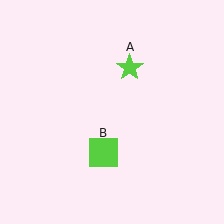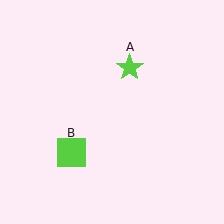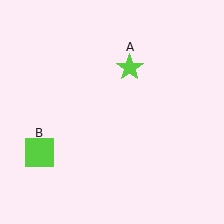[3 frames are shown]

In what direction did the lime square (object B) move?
The lime square (object B) moved left.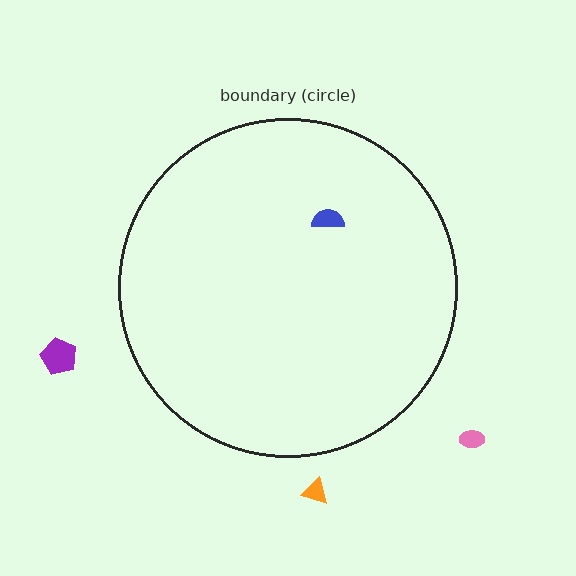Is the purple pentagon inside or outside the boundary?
Outside.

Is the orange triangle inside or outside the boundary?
Outside.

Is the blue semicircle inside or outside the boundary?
Inside.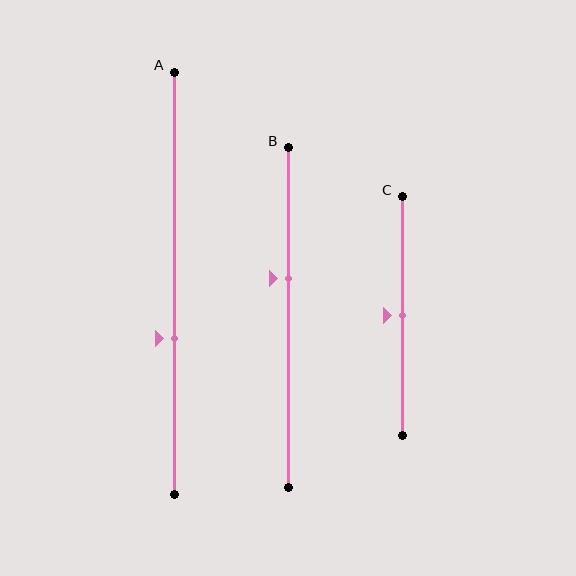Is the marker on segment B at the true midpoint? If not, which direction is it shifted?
No, the marker on segment B is shifted upward by about 12% of the segment length.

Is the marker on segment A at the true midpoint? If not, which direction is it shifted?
No, the marker on segment A is shifted downward by about 13% of the segment length.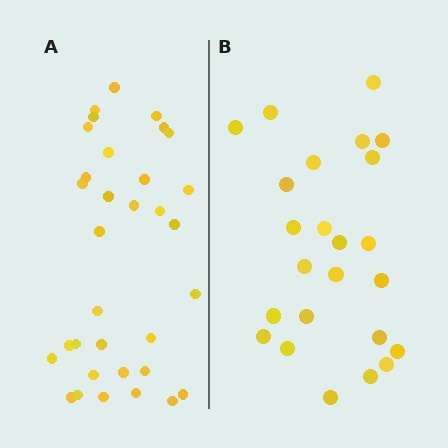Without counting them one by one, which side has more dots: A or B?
Region A (the left region) has more dots.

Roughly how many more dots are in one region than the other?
Region A has roughly 8 or so more dots than region B.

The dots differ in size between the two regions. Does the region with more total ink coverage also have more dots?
No. Region B has more total ink coverage because its dots are larger, but region A actually contains more individual dots. Total area can be misleading — the number of items is what matters here.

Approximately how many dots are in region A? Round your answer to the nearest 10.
About 30 dots. (The exact count is 33, which rounds to 30.)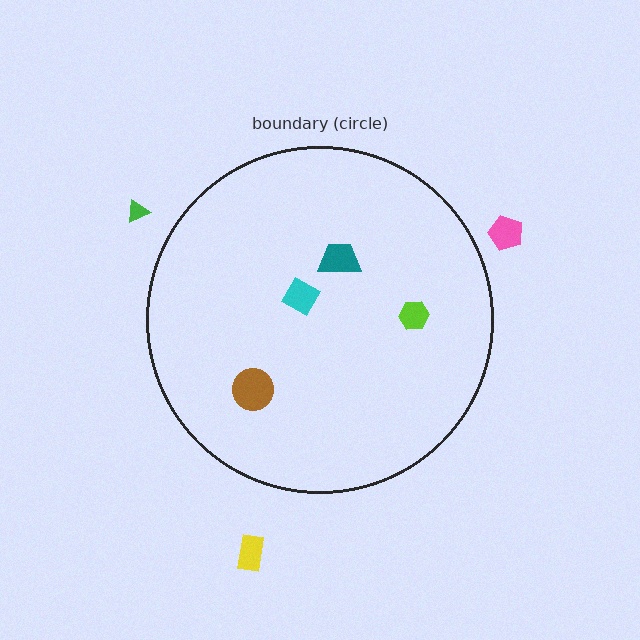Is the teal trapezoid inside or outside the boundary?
Inside.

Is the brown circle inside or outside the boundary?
Inside.